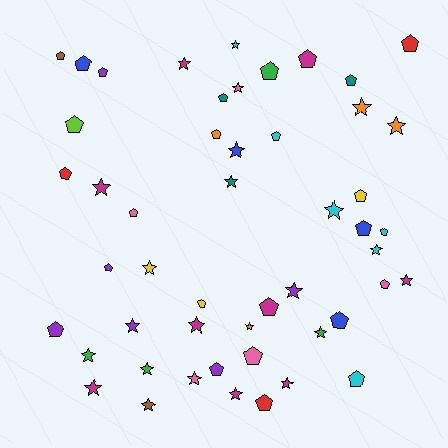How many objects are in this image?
There are 50 objects.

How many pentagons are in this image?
There are 26 pentagons.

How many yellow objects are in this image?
There are 3 yellow objects.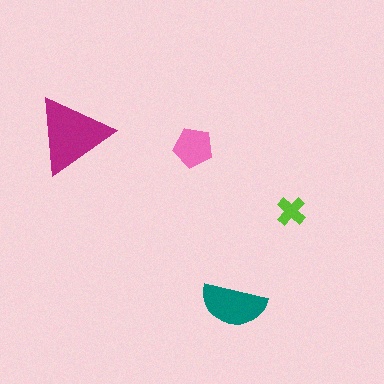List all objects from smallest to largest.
The lime cross, the pink pentagon, the teal semicircle, the magenta triangle.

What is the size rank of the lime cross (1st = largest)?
4th.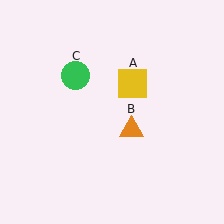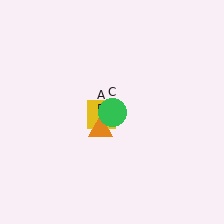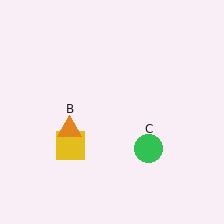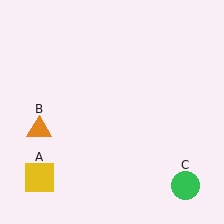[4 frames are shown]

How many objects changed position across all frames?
3 objects changed position: yellow square (object A), orange triangle (object B), green circle (object C).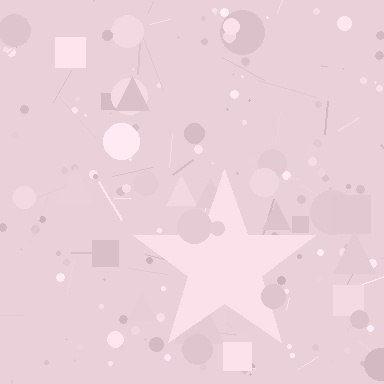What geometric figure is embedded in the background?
A star is embedded in the background.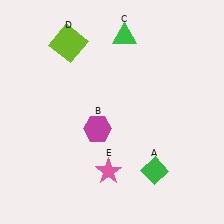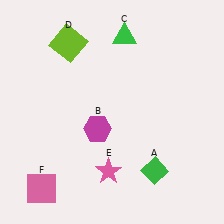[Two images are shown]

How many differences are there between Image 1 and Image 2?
There is 1 difference between the two images.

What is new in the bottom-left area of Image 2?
A pink square (F) was added in the bottom-left area of Image 2.